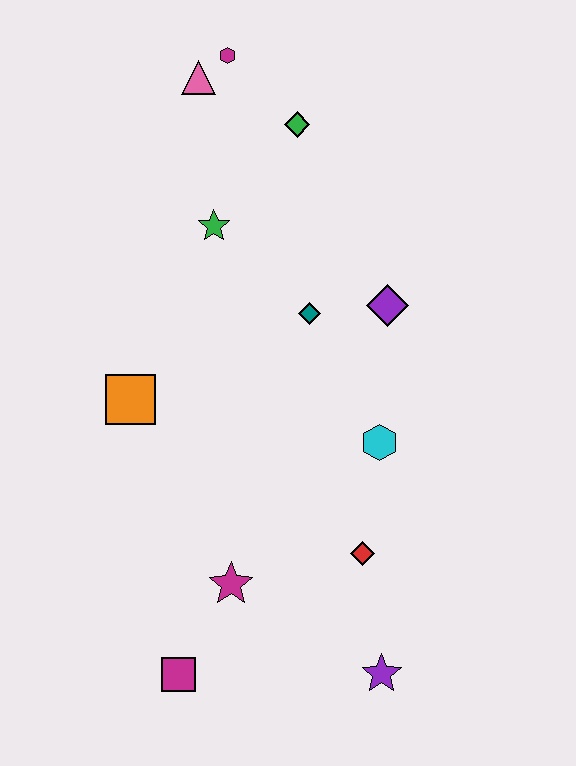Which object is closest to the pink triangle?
The magenta hexagon is closest to the pink triangle.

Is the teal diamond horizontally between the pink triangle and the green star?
No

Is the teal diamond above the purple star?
Yes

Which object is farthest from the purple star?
The magenta hexagon is farthest from the purple star.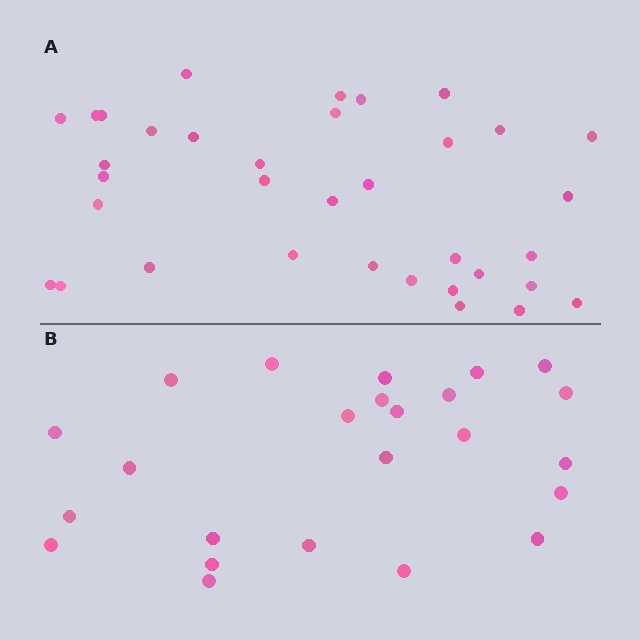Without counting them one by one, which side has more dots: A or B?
Region A (the top region) has more dots.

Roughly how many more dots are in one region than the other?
Region A has roughly 12 or so more dots than region B.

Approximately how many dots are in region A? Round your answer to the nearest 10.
About 40 dots. (The exact count is 35, which rounds to 40.)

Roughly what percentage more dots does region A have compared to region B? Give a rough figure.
About 45% more.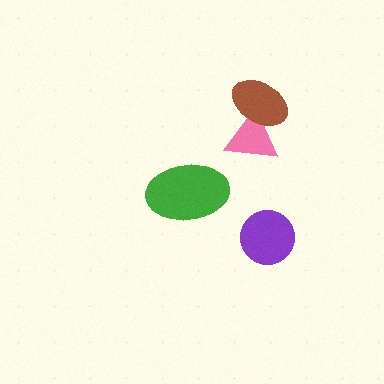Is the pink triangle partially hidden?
Yes, it is partially covered by another shape.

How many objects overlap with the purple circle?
0 objects overlap with the purple circle.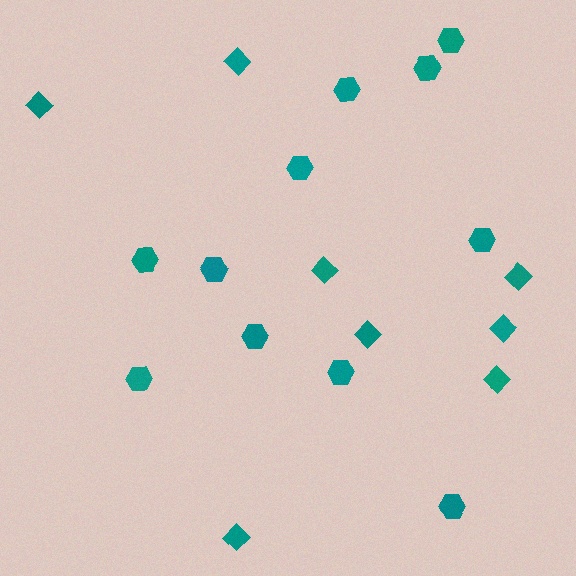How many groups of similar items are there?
There are 2 groups: one group of hexagons (11) and one group of diamonds (8).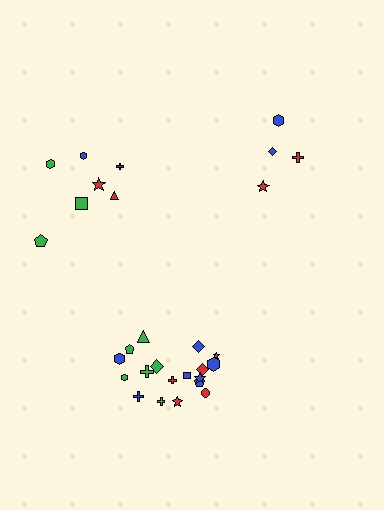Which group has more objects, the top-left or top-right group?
The top-left group.